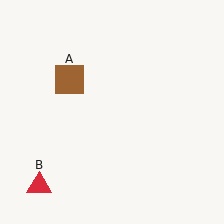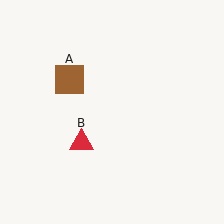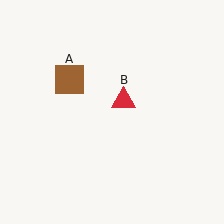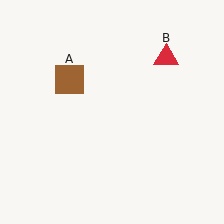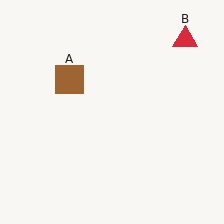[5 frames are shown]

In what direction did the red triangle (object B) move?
The red triangle (object B) moved up and to the right.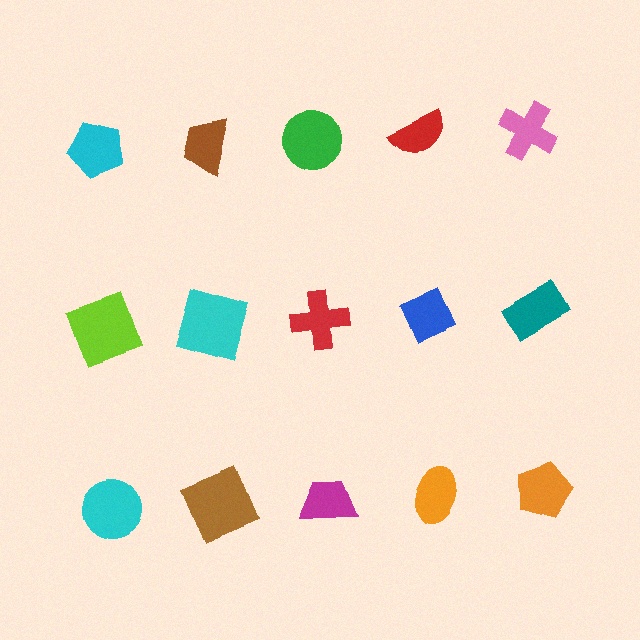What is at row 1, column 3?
A green circle.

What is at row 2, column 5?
A teal rectangle.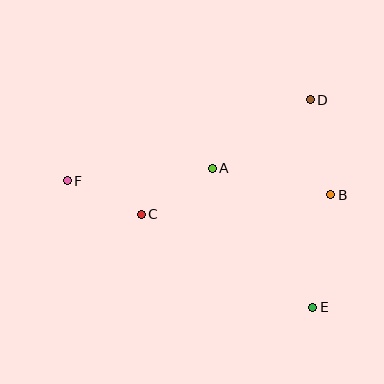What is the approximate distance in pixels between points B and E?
The distance between B and E is approximately 114 pixels.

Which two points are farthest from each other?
Points E and F are farthest from each other.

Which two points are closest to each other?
Points C and F are closest to each other.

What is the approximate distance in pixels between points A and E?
The distance between A and E is approximately 171 pixels.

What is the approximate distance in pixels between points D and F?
The distance between D and F is approximately 256 pixels.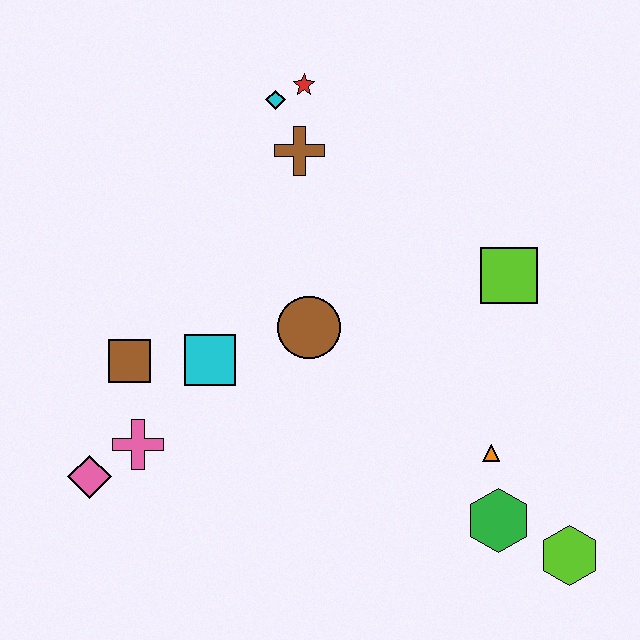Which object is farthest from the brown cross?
The lime hexagon is farthest from the brown cross.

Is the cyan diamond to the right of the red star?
No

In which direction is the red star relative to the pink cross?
The red star is above the pink cross.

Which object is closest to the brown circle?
The cyan square is closest to the brown circle.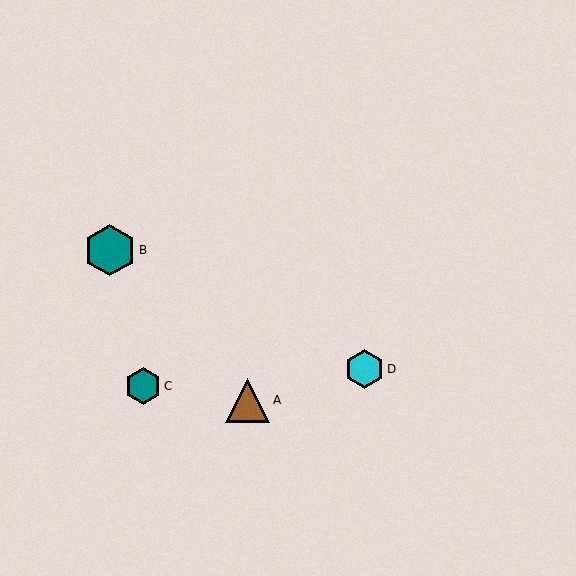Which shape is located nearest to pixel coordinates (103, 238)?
The teal hexagon (labeled B) at (110, 250) is nearest to that location.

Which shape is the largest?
The teal hexagon (labeled B) is the largest.